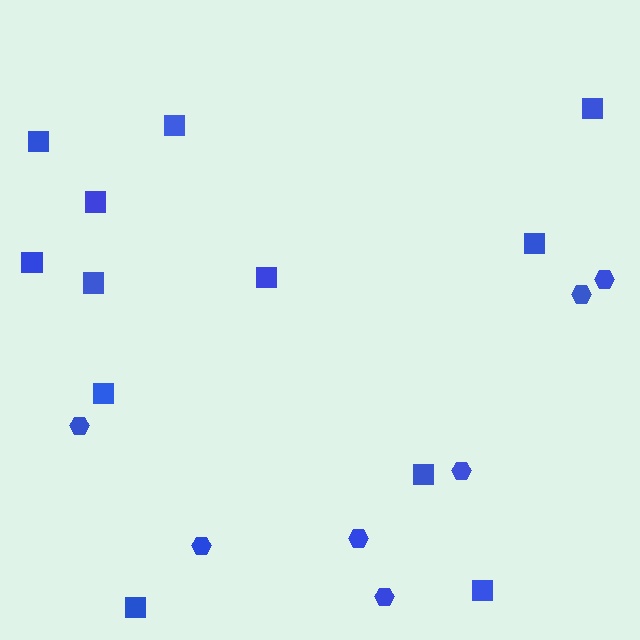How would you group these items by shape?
There are 2 groups: one group of hexagons (7) and one group of squares (12).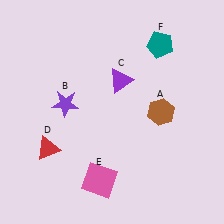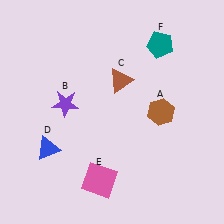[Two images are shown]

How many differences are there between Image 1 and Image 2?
There are 2 differences between the two images.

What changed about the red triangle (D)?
In Image 1, D is red. In Image 2, it changed to blue.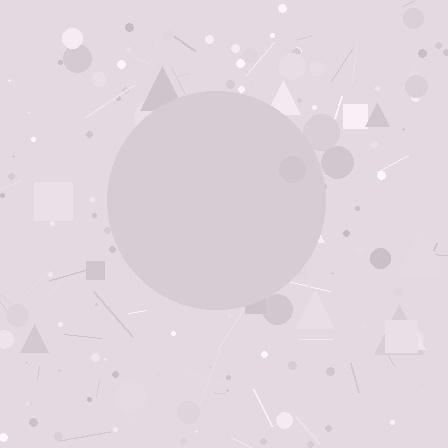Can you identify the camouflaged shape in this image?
The camouflaged shape is a circle.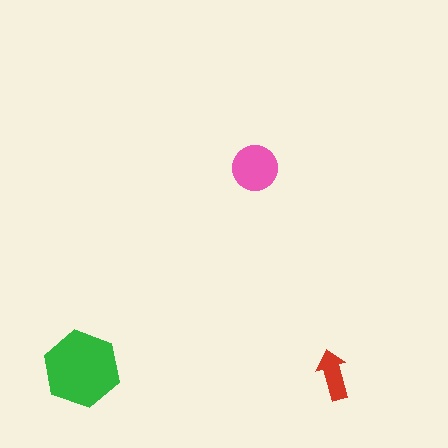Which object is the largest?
The green hexagon.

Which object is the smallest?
The red arrow.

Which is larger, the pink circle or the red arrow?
The pink circle.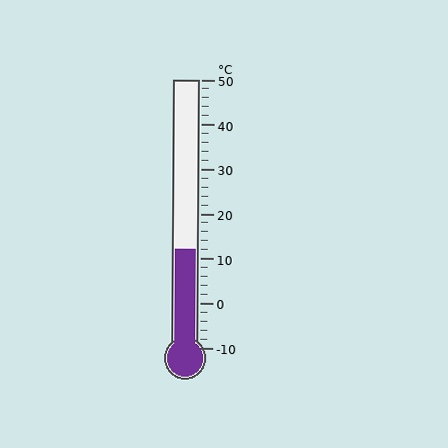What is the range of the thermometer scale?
The thermometer scale ranges from -10°C to 50°C.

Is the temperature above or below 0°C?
The temperature is above 0°C.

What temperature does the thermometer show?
The thermometer shows approximately 12°C.